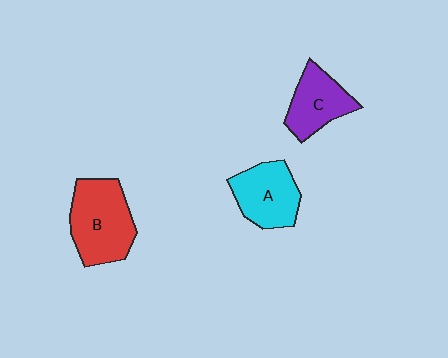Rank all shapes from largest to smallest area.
From largest to smallest: B (red), A (cyan), C (purple).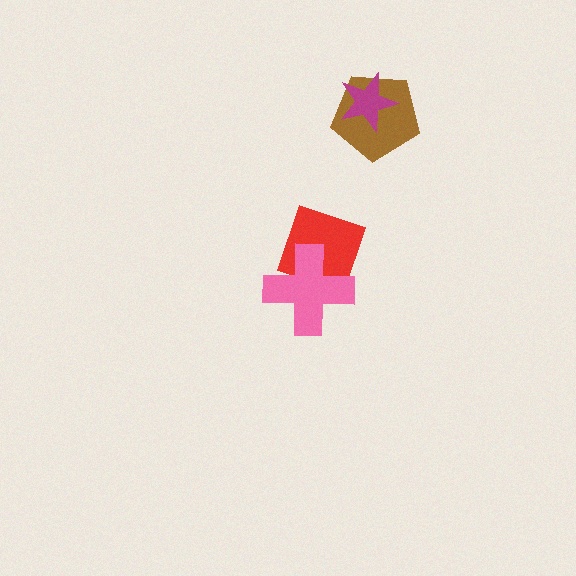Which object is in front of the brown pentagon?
The magenta star is in front of the brown pentagon.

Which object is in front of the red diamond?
The pink cross is in front of the red diamond.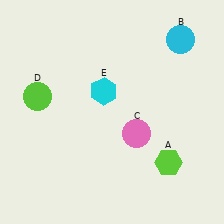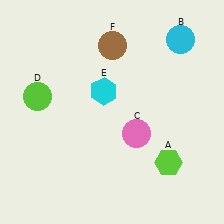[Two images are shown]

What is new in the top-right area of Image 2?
A brown circle (F) was added in the top-right area of Image 2.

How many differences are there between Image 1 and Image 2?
There is 1 difference between the two images.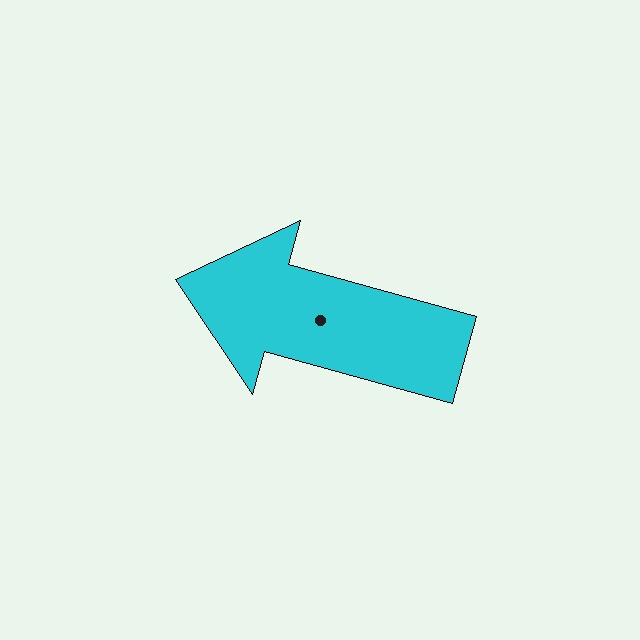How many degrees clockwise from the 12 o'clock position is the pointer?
Approximately 286 degrees.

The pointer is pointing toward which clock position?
Roughly 10 o'clock.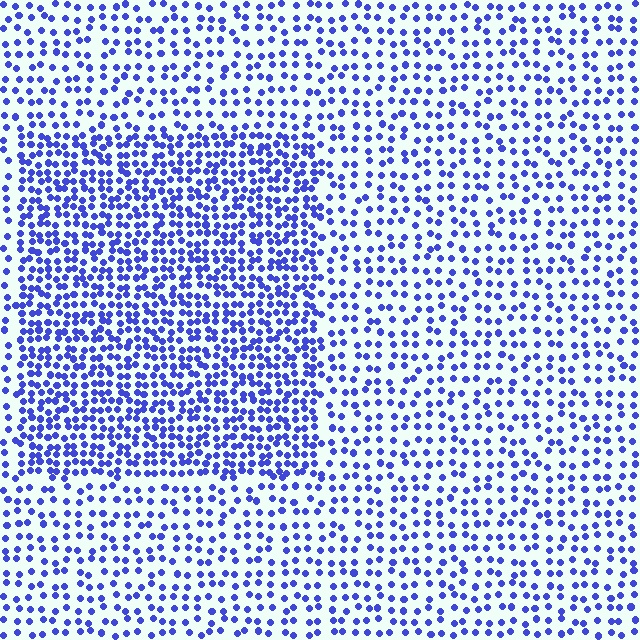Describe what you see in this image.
The image contains small blue elements arranged at two different densities. A rectangle-shaped region is visible where the elements are more densely packed than the surrounding area.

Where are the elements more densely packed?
The elements are more densely packed inside the rectangle boundary.